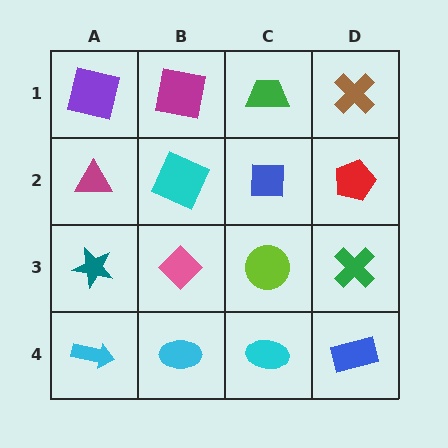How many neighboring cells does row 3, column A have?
3.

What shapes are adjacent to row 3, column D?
A red pentagon (row 2, column D), a blue rectangle (row 4, column D), a lime circle (row 3, column C).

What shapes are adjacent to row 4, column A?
A teal star (row 3, column A), a cyan ellipse (row 4, column B).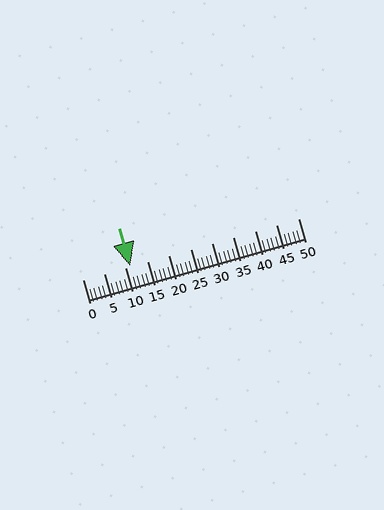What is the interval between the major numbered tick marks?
The major tick marks are spaced 5 units apart.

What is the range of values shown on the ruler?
The ruler shows values from 0 to 50.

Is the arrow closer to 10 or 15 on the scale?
The arrow is closer to 10.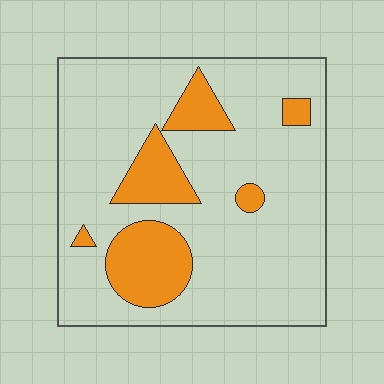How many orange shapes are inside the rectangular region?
6.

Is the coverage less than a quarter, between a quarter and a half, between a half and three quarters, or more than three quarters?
Less than a quarter.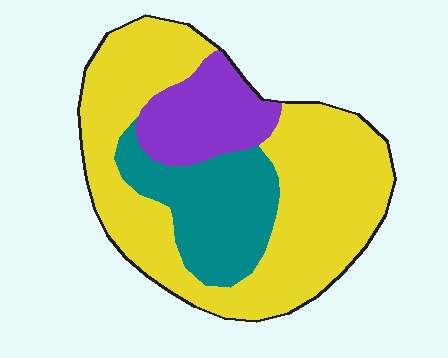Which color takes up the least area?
Purple, at roughly 15%.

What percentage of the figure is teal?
Teal takes up about one fifth (1/5) of the figure.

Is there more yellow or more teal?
Yellow.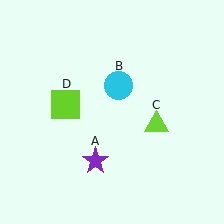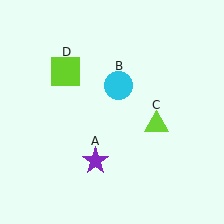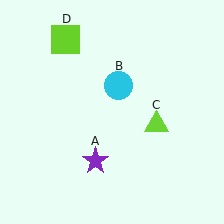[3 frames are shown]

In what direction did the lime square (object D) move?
The lime square (object D) moved up.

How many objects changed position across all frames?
1 object changed position: lime square (object D).